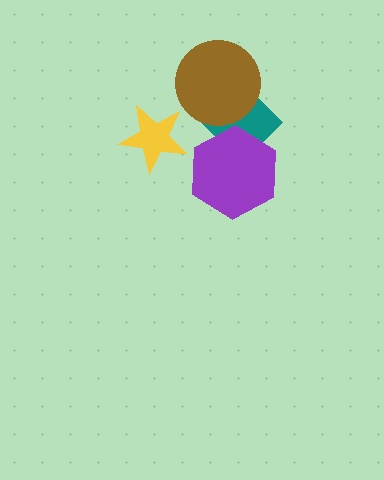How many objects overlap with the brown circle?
1 object overlaps with the brown circle.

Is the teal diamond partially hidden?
Yes, it is partially covered by another shape.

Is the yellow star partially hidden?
No, no other shape covers it.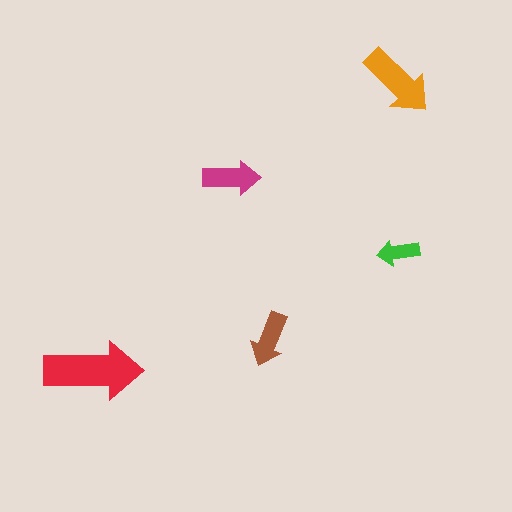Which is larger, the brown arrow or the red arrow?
The red one.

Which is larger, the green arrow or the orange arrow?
The orange one.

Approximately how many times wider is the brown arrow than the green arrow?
About 1.5 times wider.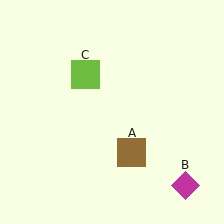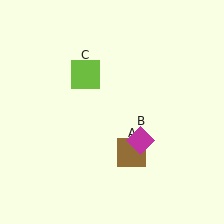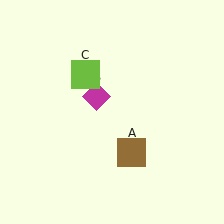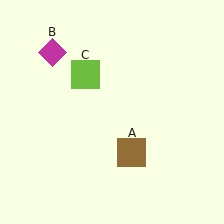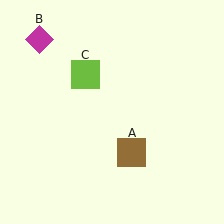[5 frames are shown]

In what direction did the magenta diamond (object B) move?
The magenta diamond (object B) moved up and to the left.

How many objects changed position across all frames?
1 object changed position: magenta diamond (object B).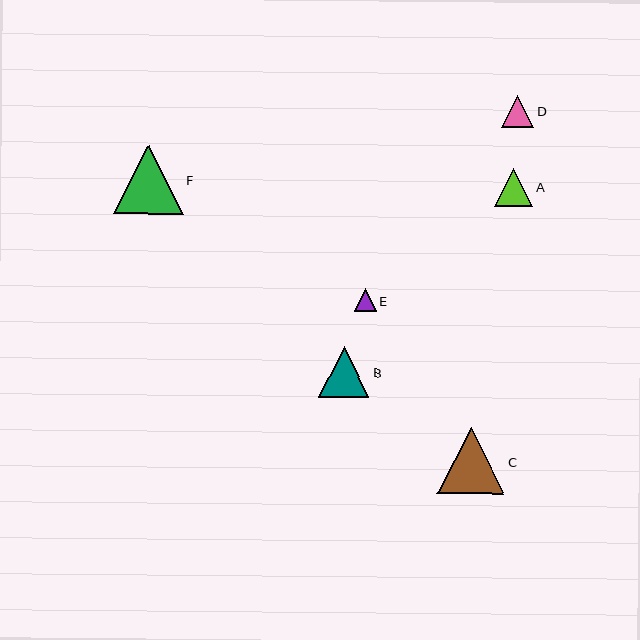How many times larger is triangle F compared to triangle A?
Triangle F is approximately 1.8 times the size of triangle A.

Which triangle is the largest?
Triangle F is the largest with a size of approximately 69 pixels.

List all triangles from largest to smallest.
From largest to smallest: F, C, B, A, D, E.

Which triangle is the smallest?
Triangle E is the smallest with a size of approximately 22 pixels.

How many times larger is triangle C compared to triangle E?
Triangle C is approximately 3.0 times the size of triangle E.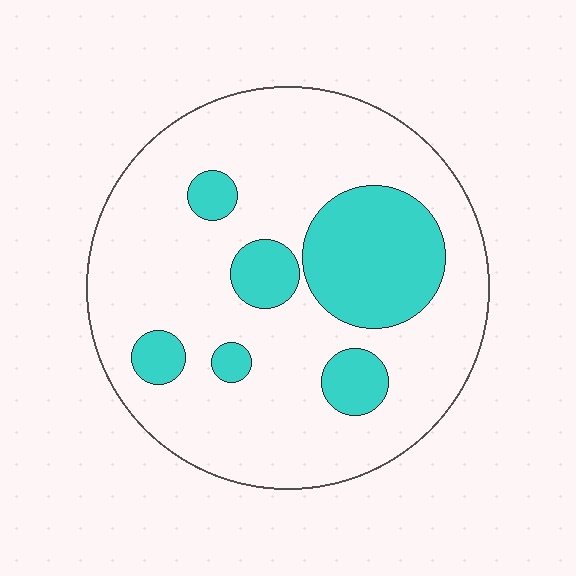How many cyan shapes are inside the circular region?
6.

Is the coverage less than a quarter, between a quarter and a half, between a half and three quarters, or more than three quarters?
Less than a quarter.